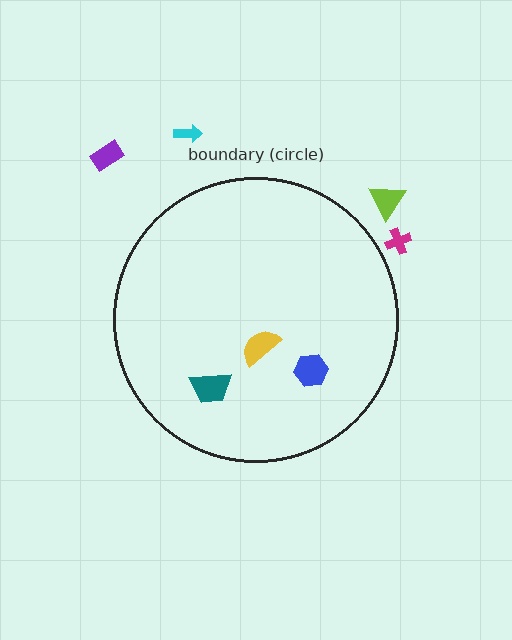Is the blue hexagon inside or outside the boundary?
Inside.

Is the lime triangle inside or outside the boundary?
Outside.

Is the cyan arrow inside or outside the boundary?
Outside.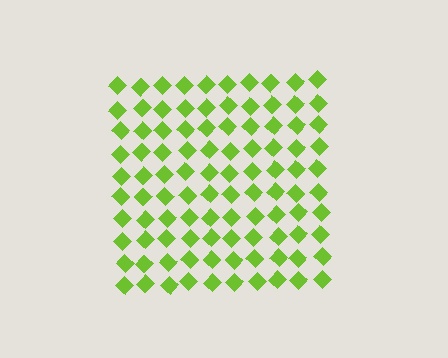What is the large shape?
The large shape is a square.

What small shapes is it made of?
It is made of small diamonds.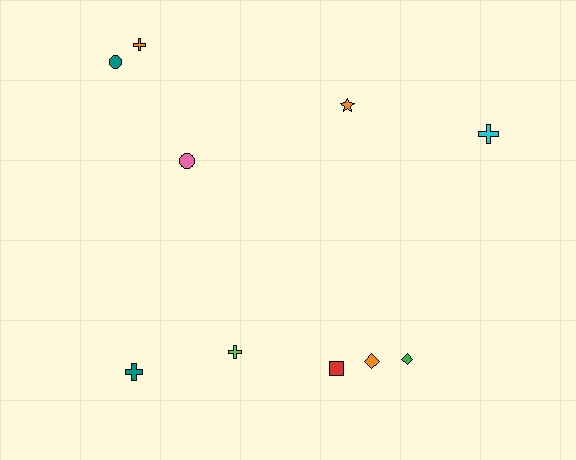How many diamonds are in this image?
There are 2 diamonds.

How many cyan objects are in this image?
There is 1 cyan object.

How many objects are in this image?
There are 10 objects.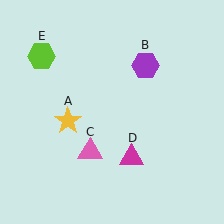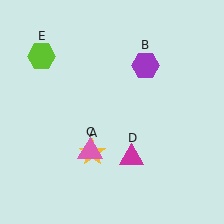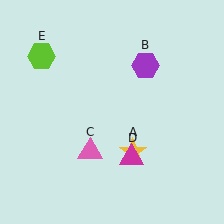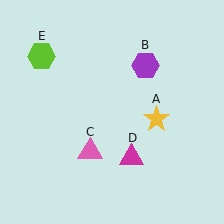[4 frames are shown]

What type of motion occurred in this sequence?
The yellow star (object A) rotated counterclockwise around the center of the scene.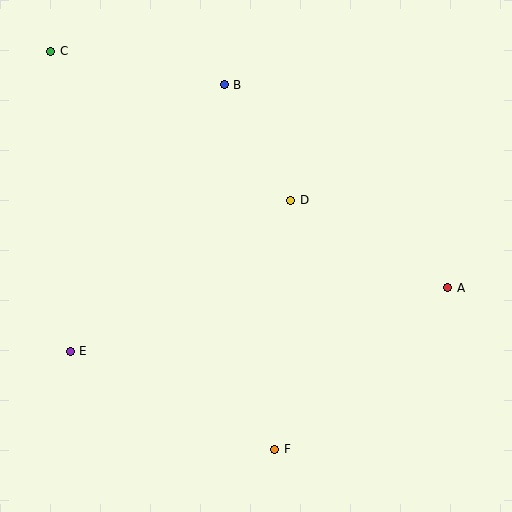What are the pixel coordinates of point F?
Point F is at (275, 449).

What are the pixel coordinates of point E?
Point E is at (70, 351).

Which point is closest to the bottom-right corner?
Point A is closest to the bottom-right corner.